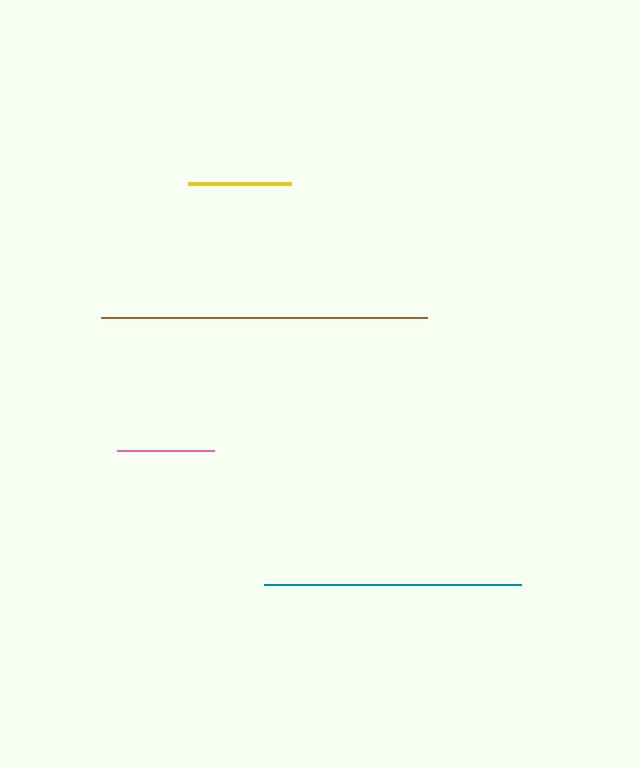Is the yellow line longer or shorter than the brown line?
The brown line is longer than the yellow line.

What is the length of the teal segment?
The teal segment is approximately 257 pixels long.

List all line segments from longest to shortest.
From longest to shortest: brown, teal, yellow, pink.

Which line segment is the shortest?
The pink line is the shortest at approximately 96 pixels.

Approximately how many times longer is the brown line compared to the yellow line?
The brown line is approximately 3.2 times the length of the yellow line.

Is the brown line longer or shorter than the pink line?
The brown line is longer than the pink line.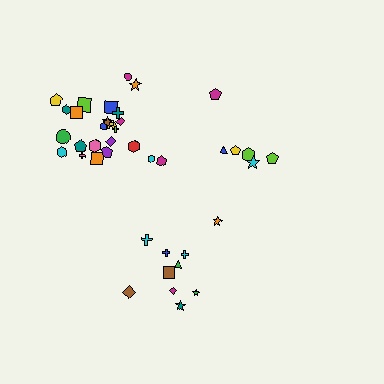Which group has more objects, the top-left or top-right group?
The top-left group.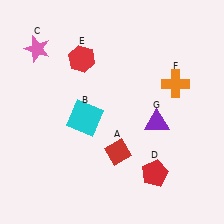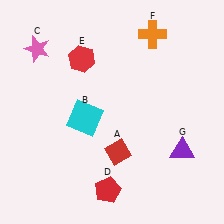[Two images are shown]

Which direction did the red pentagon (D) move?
The red pentagon (D) moved left.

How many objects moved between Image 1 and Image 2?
3 objects moved between the two images.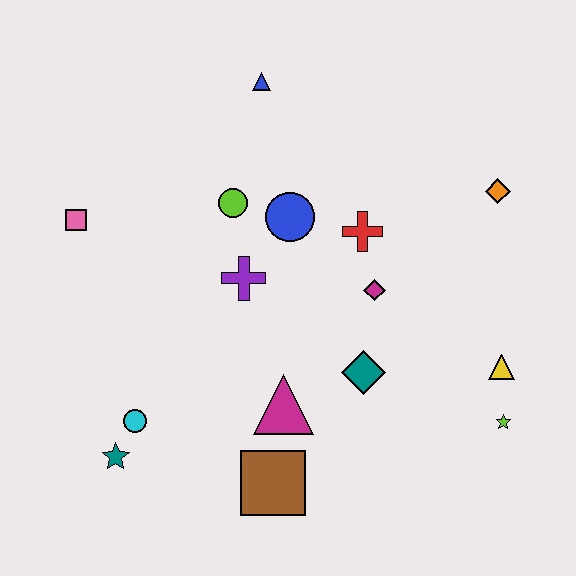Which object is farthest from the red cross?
The teal star is farthest from the red cross.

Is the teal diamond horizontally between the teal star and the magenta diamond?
Yes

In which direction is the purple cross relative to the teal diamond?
The purple cross is to the left of the teal diamond.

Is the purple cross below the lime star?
No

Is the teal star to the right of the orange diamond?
No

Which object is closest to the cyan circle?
The teal star is closest to the cyan circle.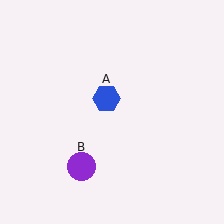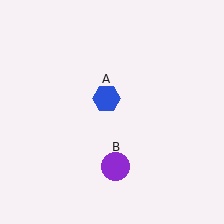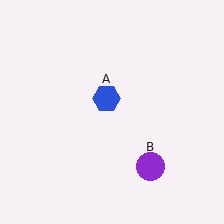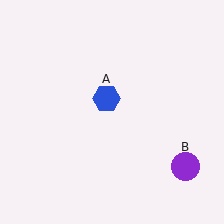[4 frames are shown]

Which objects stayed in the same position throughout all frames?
Blue hexagon (object A) remained stationary.